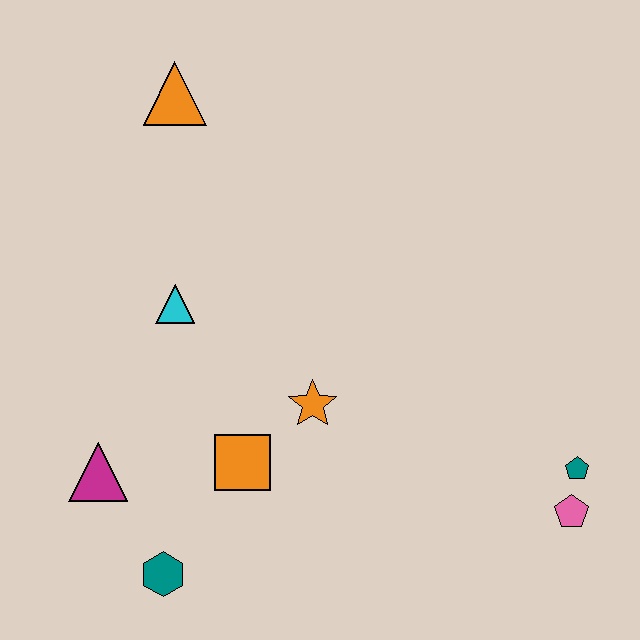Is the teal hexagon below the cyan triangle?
Yes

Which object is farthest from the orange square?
The orange triangle is farthest from the orange square.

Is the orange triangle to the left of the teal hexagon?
No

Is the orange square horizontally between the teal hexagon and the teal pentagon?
Yes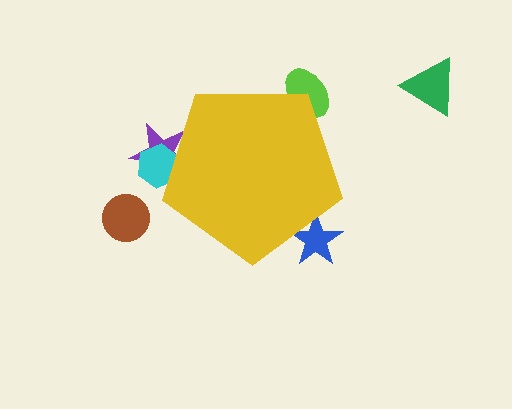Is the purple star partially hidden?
Yes, the purple star is partially hidden behind the yellow pentagon.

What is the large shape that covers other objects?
A yellow pentagon.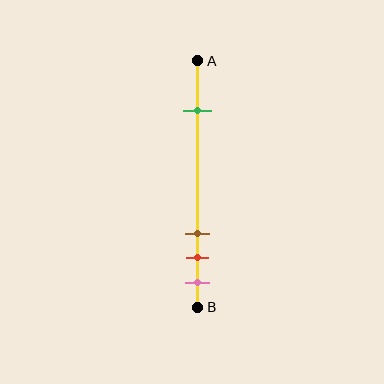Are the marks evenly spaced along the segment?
No, the marks are not evenly spaced.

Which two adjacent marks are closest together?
The red and pink marks are the closest adjacent pair.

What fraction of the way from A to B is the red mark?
The red mark is approximately 80% (0.8) of the way from A to B.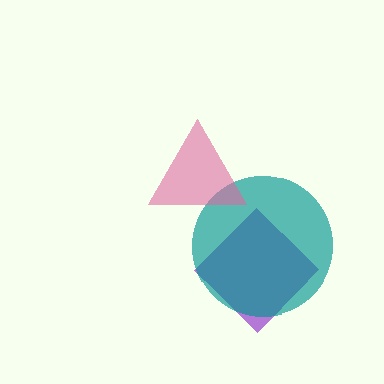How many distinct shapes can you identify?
There are 3 distinct shapes: a purple diamond, a teal circle, a pink triangle.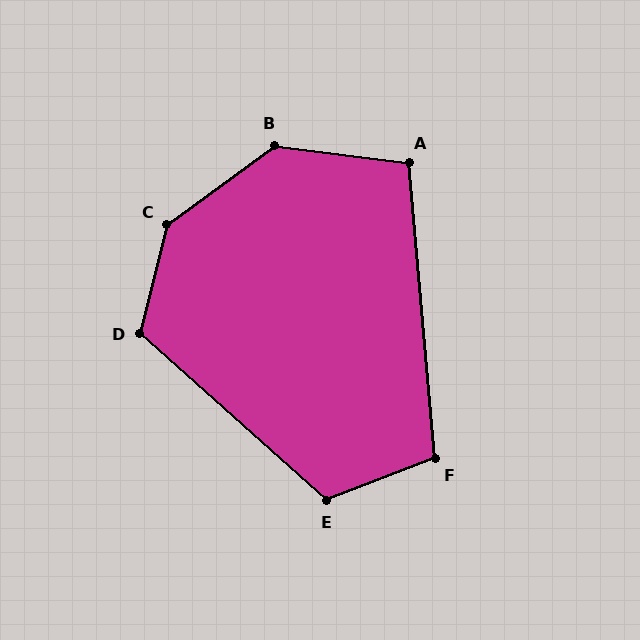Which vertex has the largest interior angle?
C, at approximately 140 degrees.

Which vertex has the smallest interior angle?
A, at approximately 103 degrees.